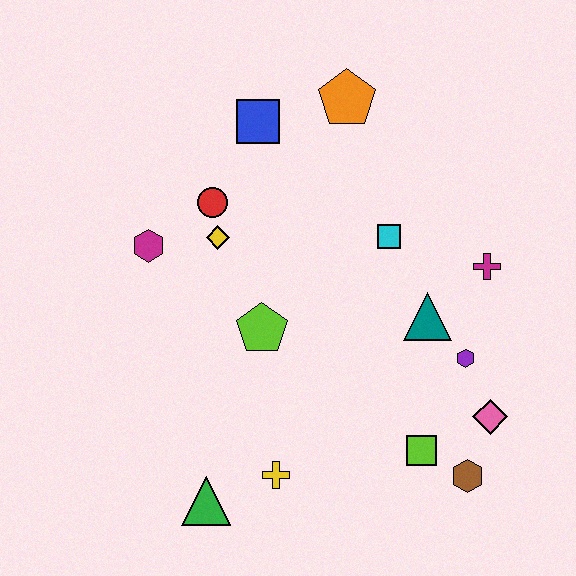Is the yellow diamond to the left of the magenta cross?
Yes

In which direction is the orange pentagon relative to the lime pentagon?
The orange pentagon is above the lime pentagon.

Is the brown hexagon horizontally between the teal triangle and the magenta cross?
Yes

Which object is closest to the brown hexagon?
The lime square is closest to the brown hexagon.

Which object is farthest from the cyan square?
The green triangle is farthest from the cyan square.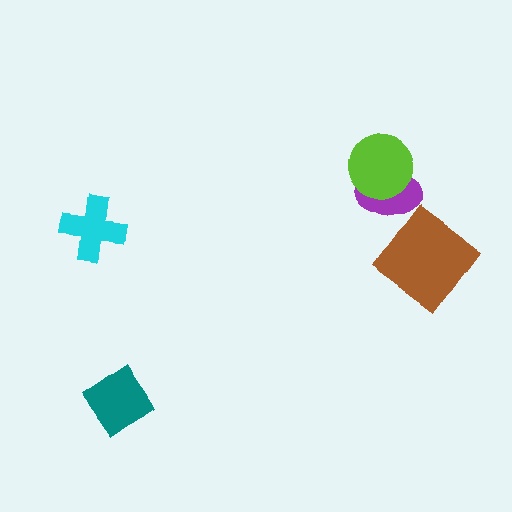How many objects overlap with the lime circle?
1 object overlaps with the lime circle.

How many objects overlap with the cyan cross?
0 objects overlap with the cyan cross.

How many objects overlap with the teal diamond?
0 objects overlap with the teal diamond.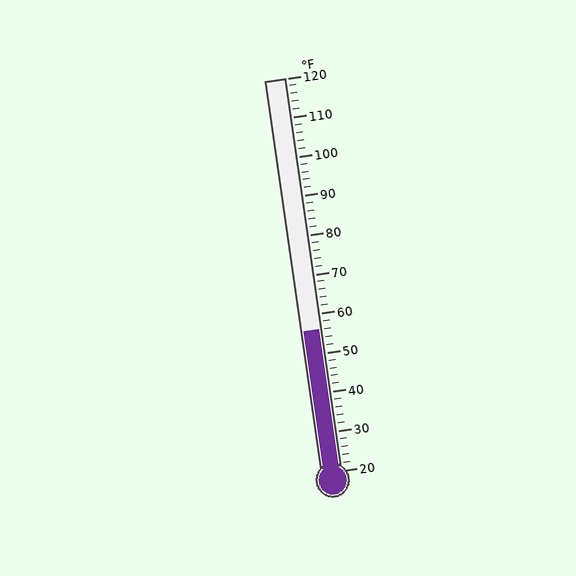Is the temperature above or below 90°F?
The temperature is below 90°F.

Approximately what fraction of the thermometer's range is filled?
The thermometer is filled to approximately 35% of its range.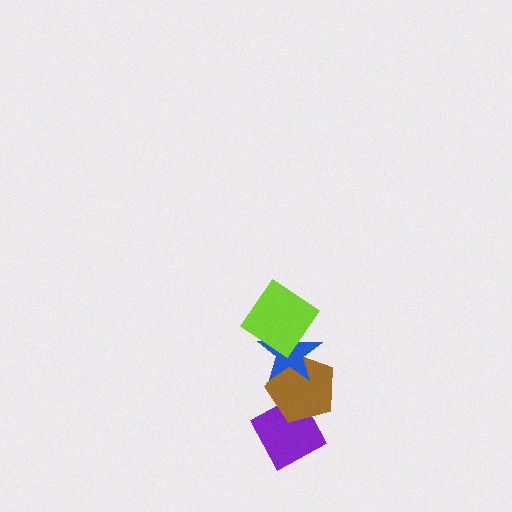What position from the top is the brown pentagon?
The brown pentagon is 3rd from the top.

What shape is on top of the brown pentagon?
The blue star is on top of the brown pentagon.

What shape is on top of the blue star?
The lime diamond is on top of the blue star.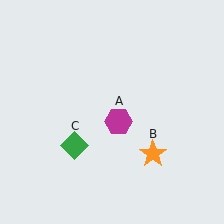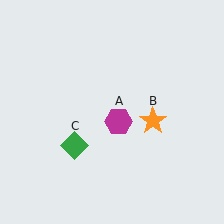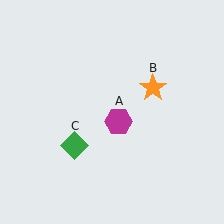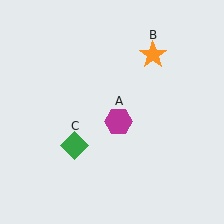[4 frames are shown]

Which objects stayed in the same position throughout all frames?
Magenta hexagon (object A) and green diamond (object C) remained stationary.